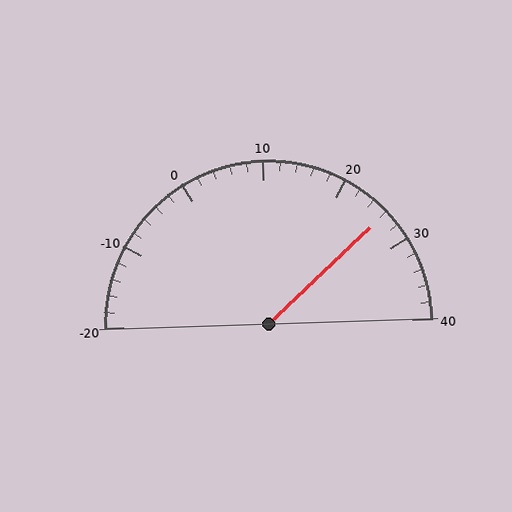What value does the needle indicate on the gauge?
The needle indicates approximately 26.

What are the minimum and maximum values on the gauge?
The gauge ranges from -20 to 40.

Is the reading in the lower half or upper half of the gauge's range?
The reading is in the upper half of the range (-20 to 40).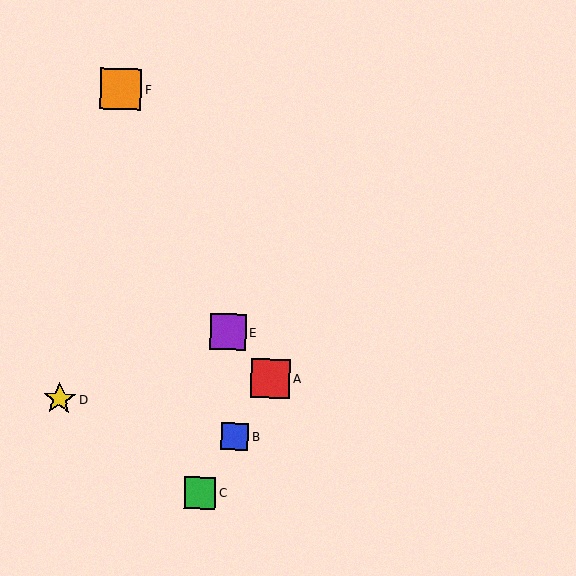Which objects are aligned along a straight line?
Objects A, B, C are aligned along a straight line.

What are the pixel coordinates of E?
Object E is at (228, 332).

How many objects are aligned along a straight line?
3 objects (A, B, C) are aligned along a straight line.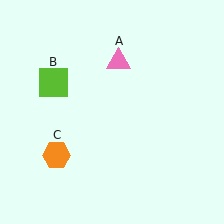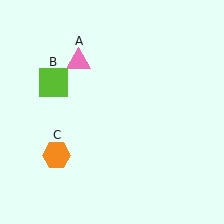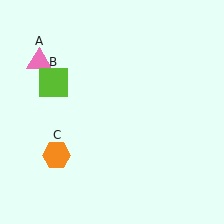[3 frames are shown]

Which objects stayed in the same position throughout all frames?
Lime square (object B) and orange hexagon (object C) remained stationary.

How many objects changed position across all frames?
1 object changed position: pink triangle (object A).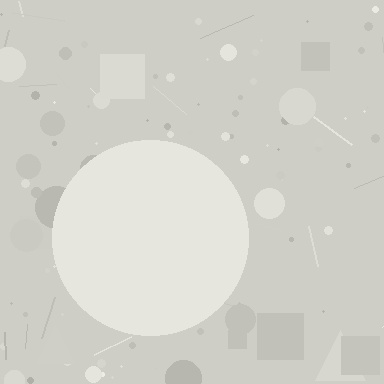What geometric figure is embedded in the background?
A circle is embedded in the background.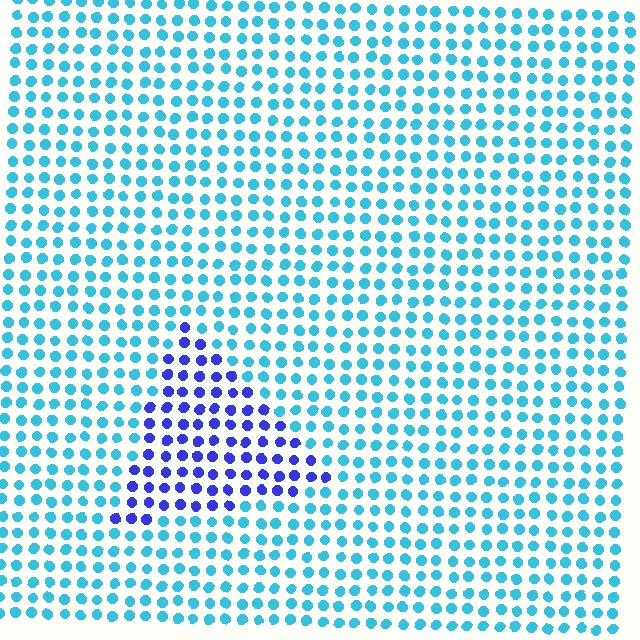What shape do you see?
I see a triangle.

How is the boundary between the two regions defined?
The boundary is defined purely by a slight shift in hue (about 49 degrees). Spacing, size, and orientation are identical on both sides.